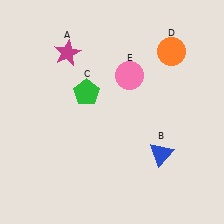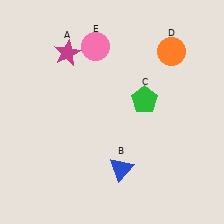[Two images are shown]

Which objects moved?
The objects that moved are: the blue triangle (B), the green pentagon (C), the pink circle (E).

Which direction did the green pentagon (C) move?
The green pentagon (C) moved right.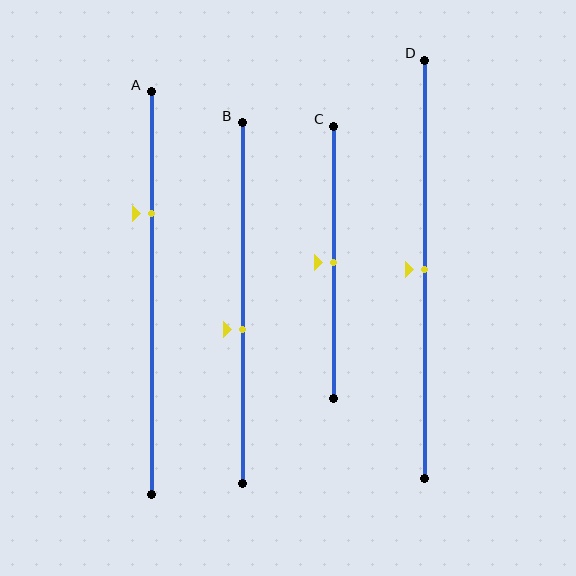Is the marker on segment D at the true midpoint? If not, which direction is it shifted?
Yes, the marker on segment D is at the true midpoint.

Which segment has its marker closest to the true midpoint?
Segment C has its marker closest to the true midpoint.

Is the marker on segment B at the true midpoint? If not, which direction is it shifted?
No, the marker on segment B is shifted downward by about 7% of the segment length.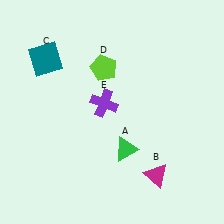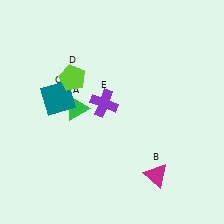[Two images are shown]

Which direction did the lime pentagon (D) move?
The lime pentagon (D) moved left.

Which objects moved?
The objects that moved are: the green triangle (A), the teal square (C), the lime pentagon (D).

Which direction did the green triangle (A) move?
The green triangle (A) moved left.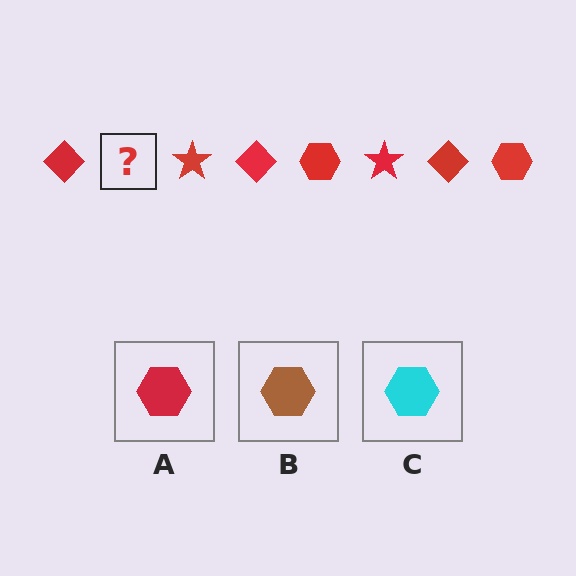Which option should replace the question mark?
Option A.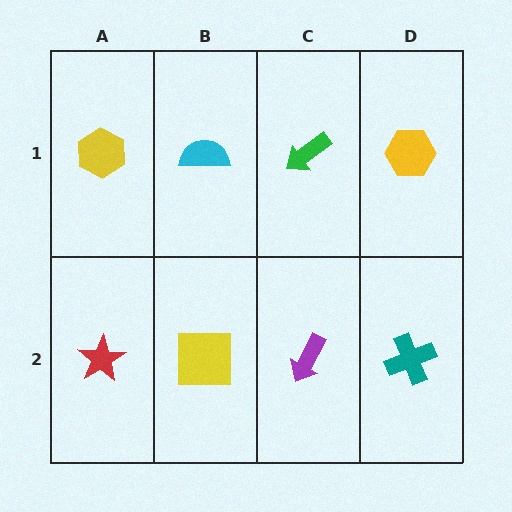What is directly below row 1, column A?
A red star.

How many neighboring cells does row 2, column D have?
2.